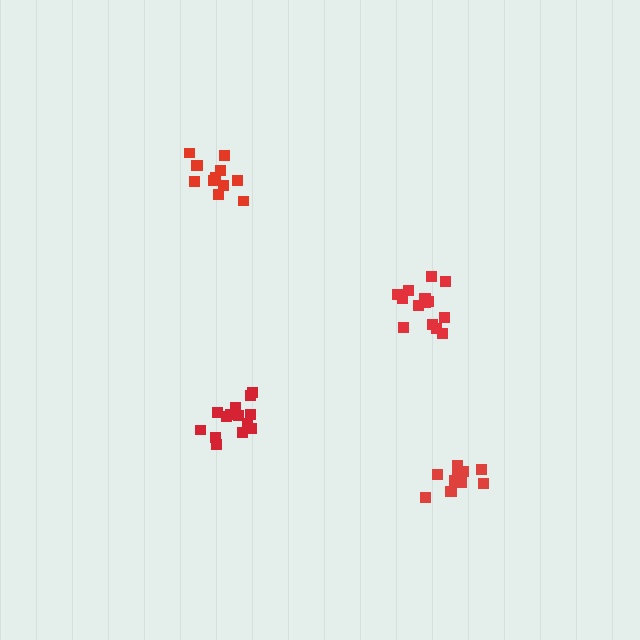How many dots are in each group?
Group 1: 14 dots, Group 2: 15 dots, Group 3: 12 dots, Group 4: 12 dots (53 total).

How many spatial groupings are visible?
There are 4 spatial groupings.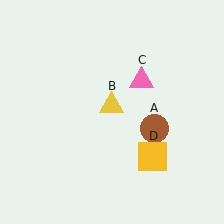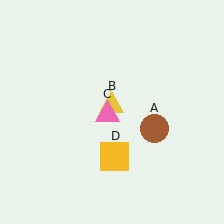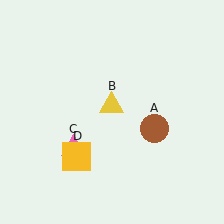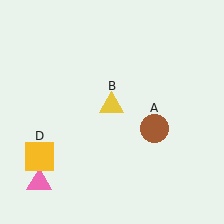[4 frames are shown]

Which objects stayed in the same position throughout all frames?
Brown circle (object A) and yellow triangle (object B) remained stationary.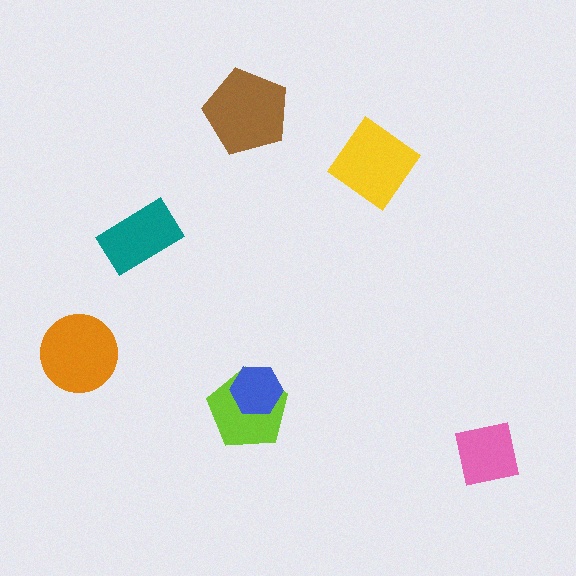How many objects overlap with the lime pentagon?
1 object overlaps with the lime pentagon.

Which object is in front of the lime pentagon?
The blue hexagon is in front of the lime pentagon.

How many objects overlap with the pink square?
0 objects overlap with the pink square.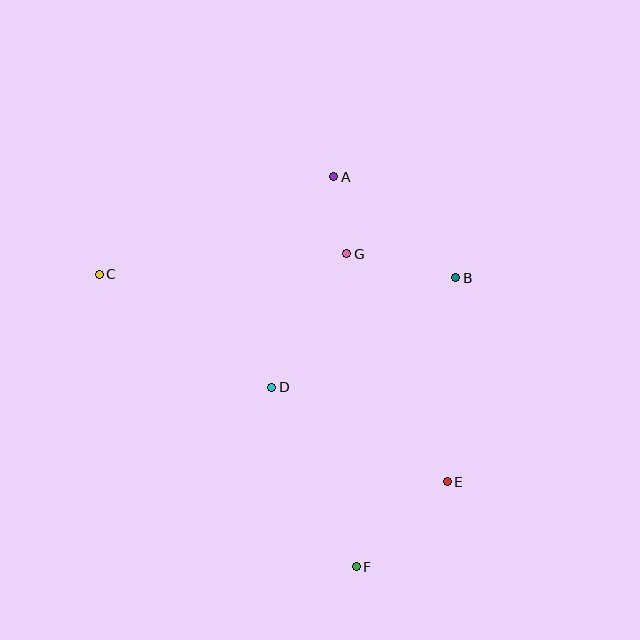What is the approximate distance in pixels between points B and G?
The distance between B and G is approximately 112 pixels.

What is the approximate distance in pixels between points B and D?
The distance between B and D is approximately 214 pixels.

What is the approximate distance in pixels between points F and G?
The distance between F and G is approximately 313 pixels.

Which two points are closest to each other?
Points A and G are closest to each other.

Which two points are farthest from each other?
Points C and E are farthest from each other.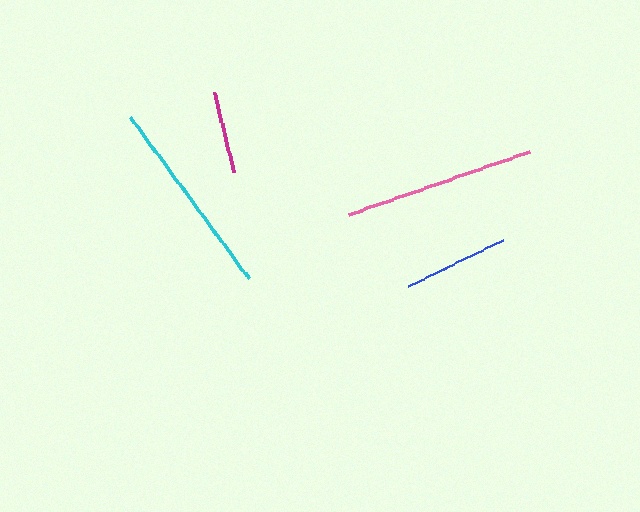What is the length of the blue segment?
The blue segment is approximately 105 pixels long.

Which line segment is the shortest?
The magenta line is the shortest at approximately 82 pixels.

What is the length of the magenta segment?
The magenta segment is approximately 82 pixels long.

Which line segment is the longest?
The cyan line is the longest at approximately 199 pixels.